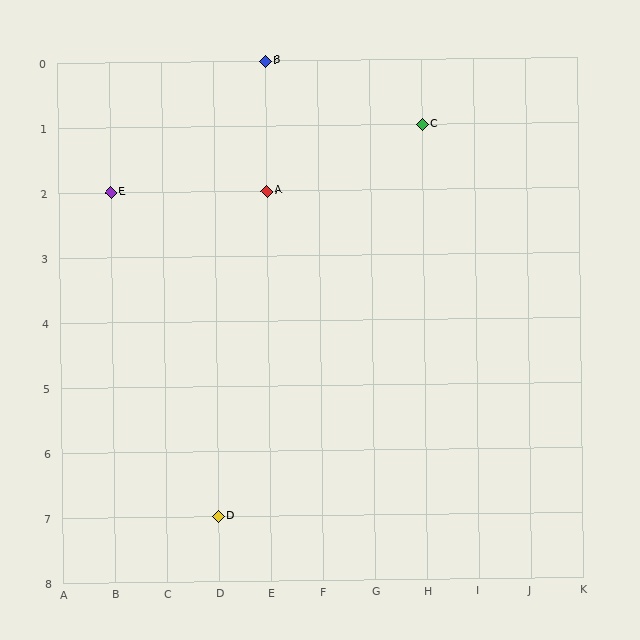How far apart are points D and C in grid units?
Points D and C are 4 columns and 6 rows apart (about 7.2 grid units diagonally).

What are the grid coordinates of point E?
Point E is at grid coordinates (B, 2).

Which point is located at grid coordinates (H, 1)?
Point C is at (H, 1).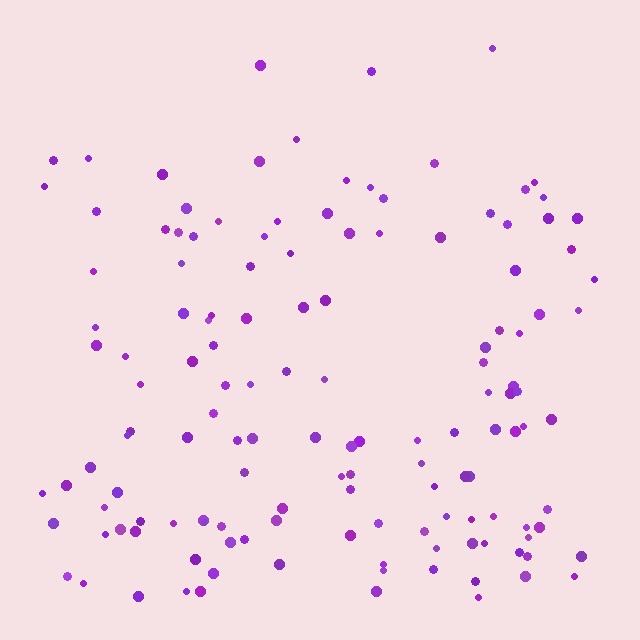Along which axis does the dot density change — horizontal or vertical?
Vertical.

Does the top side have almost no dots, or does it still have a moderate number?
Still a moderate number, just noticeably fewer than the bottom.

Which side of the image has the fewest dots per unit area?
The top.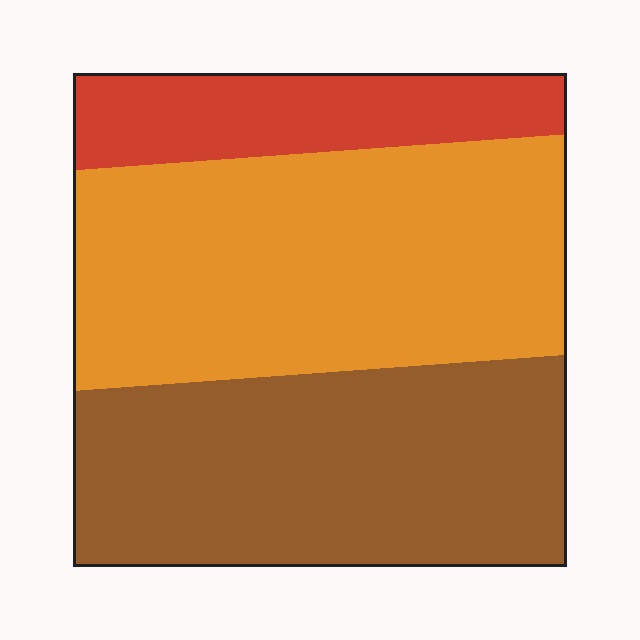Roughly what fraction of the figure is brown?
Brown takes up between a third and a half of the figure.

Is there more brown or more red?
Brown.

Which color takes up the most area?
Orange, at roughly 45%.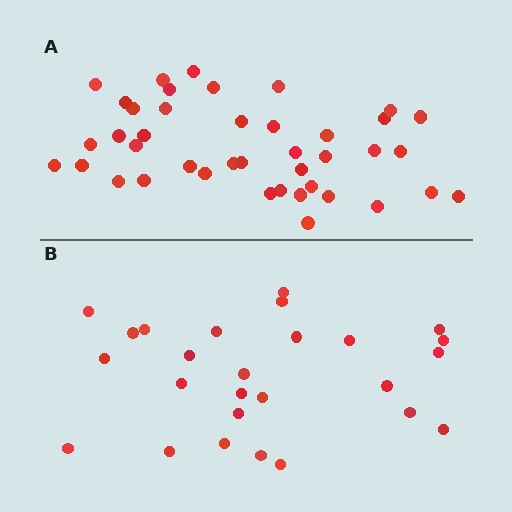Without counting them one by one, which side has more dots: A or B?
Region A (the top region) has more dots.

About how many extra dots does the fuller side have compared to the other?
Region A has approximately 15 more dots than region B.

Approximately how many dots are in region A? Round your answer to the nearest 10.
About 40 dots. (The exact count is 41, which rounds to 40.)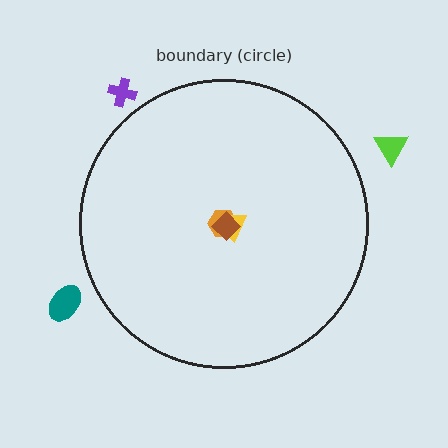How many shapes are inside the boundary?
3 inside, 3 outside.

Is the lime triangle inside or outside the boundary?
Outside.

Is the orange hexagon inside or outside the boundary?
Inside.